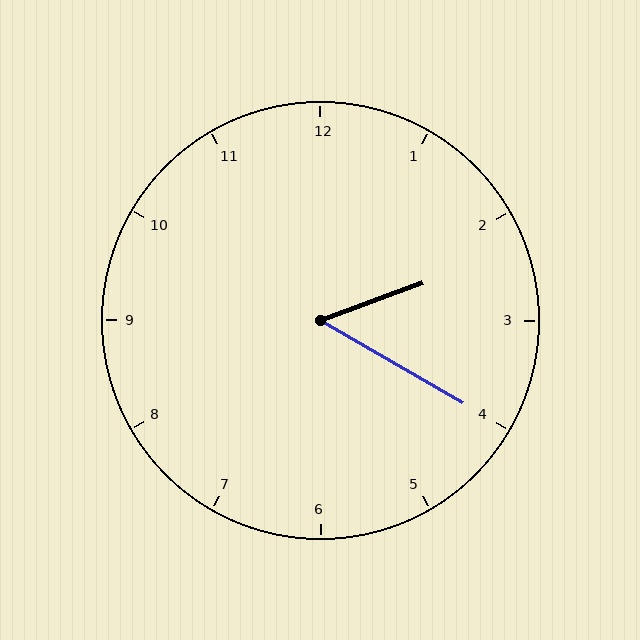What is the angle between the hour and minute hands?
Approximately 50 degrees.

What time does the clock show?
2:20.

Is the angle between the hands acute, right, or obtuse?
It is acute.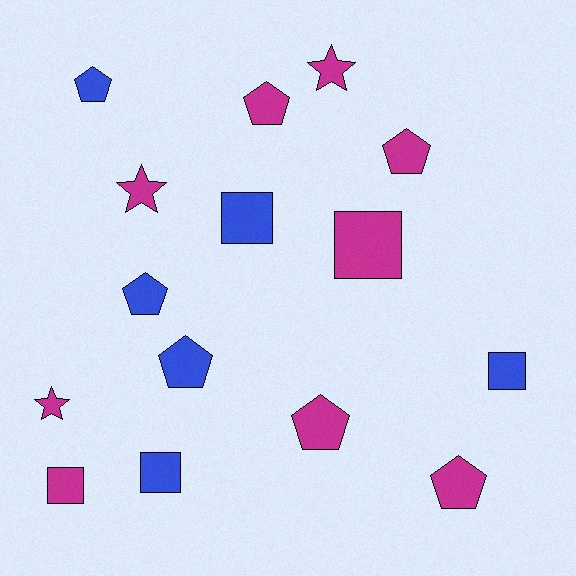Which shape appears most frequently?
Pentagon, with 7 objects.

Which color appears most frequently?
Magenta, with 9 objects.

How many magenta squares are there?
There are 2 magenta squares.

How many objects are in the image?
There are 15 objects.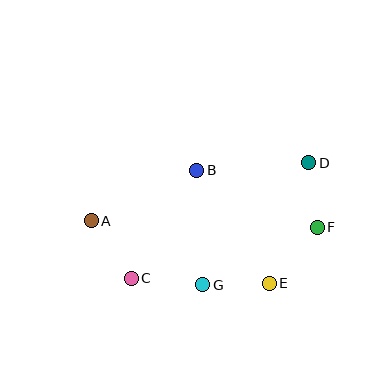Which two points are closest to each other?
Points D and F are closest to each other.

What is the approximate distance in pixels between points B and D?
The distance between B and D is approximately 112 pixels.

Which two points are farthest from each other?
Points A and F are farthest from each other.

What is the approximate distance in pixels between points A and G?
The distance between A and G is approximately 128 pixels.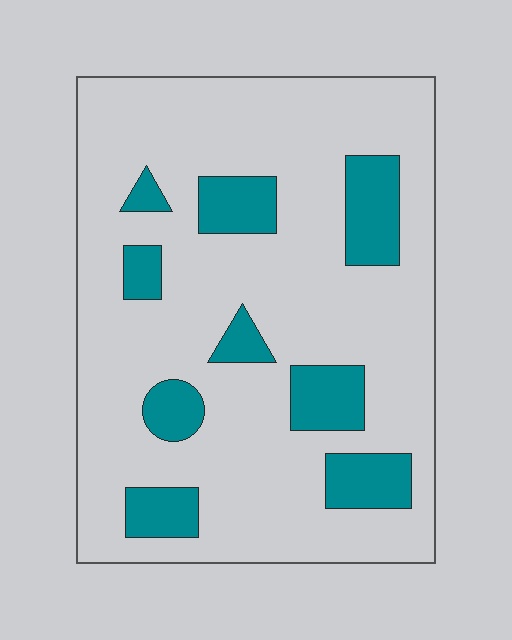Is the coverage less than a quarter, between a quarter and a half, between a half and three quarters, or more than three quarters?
Less than a quarter.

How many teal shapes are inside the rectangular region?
9.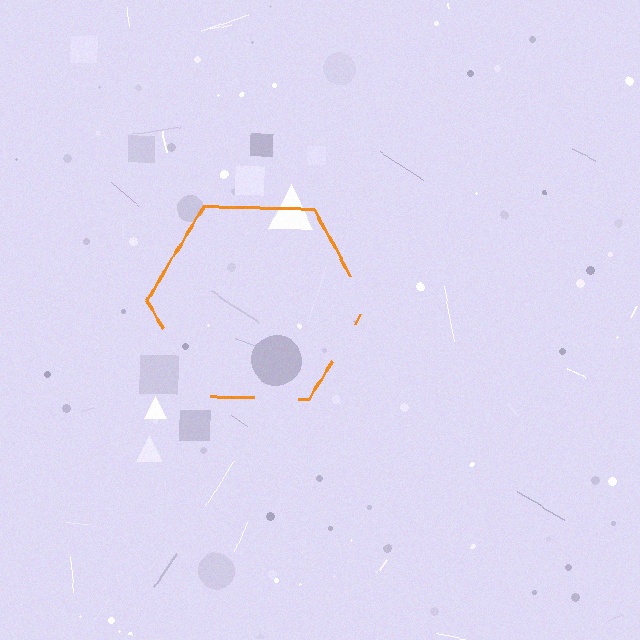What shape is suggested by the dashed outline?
The dashed outline suggests a hexagon.